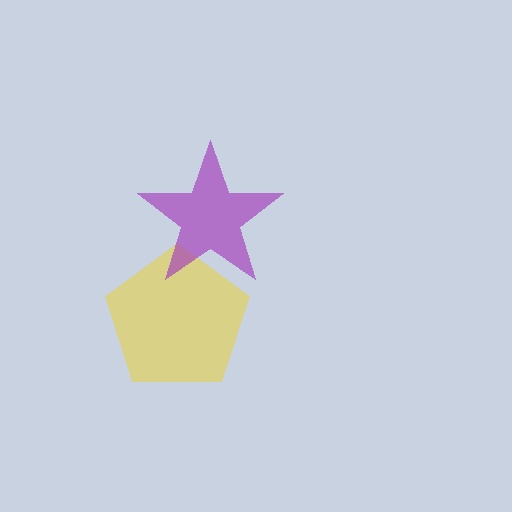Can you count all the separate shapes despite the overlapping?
Yes, there are 2 separate shapes.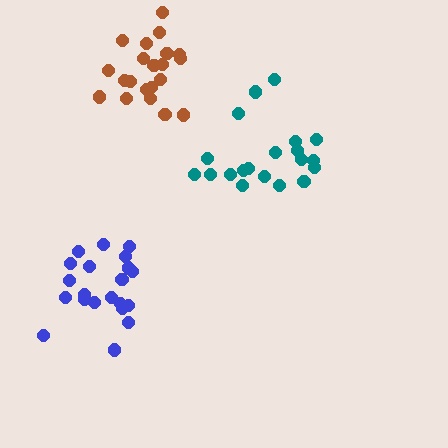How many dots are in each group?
Group 1: 21 dots, Group 2: 20 dots, Group 3: 21 dots (62 total).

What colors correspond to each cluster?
The clusters are colored: blue, teal, brown.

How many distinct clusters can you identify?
There are 3 distinct clusters.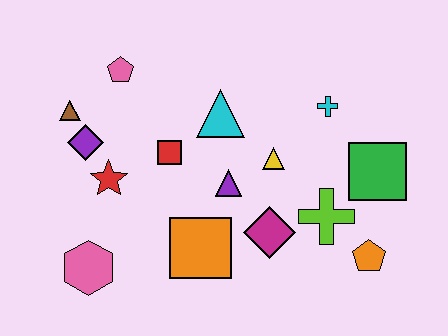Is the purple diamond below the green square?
No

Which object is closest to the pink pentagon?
The brown triangle is closest to the pink pentagon.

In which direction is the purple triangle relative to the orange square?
The purple triangle is above the orange square.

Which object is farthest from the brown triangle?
The orange pentagon is farthest from the brown triangle.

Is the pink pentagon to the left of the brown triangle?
No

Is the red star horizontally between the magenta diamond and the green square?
No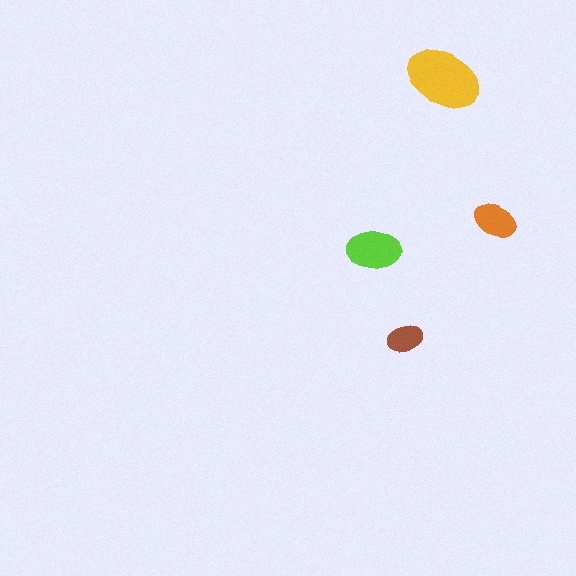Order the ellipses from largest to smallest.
the yellow one, the lime one, the orange one, the brown one.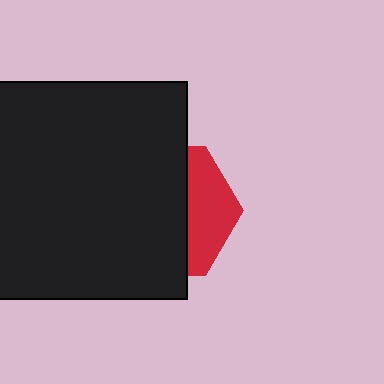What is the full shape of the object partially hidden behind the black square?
The partially hidden object is a red hexagon.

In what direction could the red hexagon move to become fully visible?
The red hexagon could move right. That would shift it out from behind the black square entirely.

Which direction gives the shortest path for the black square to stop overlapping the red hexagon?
Moving left gives the shortest separation.